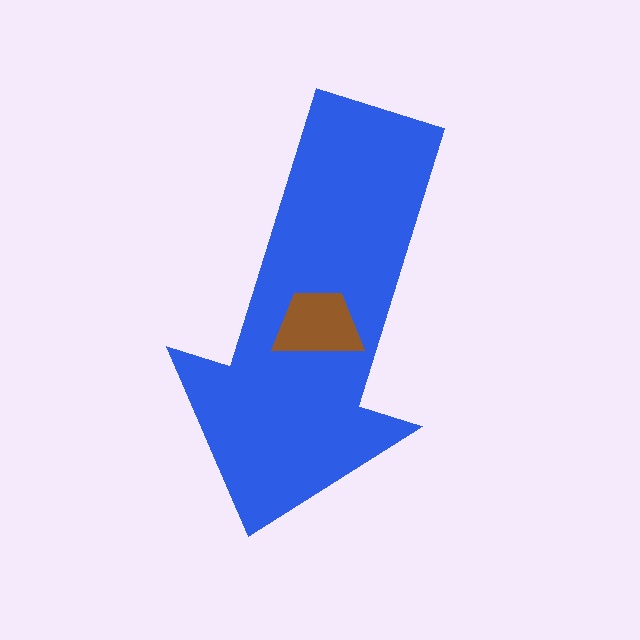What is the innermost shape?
The brown trapezoid.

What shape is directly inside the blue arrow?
The brown trapezoid.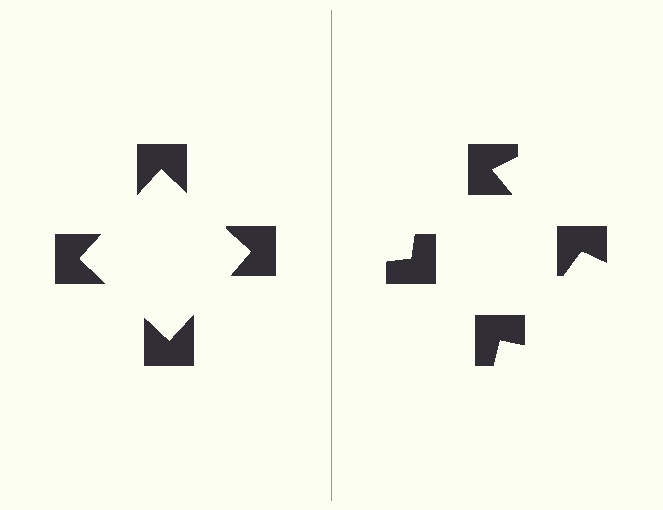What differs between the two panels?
The notched squares are positioned identically on both sides; only the wedge orientations differ. On the left they align to a square; on the right they are misaligned.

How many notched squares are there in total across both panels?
8 — 4 on each side.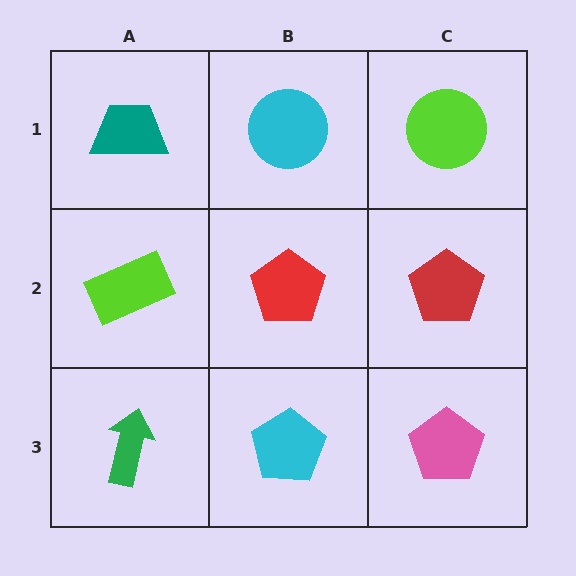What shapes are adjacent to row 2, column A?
A teal trapezoid (row 1, column A), a green arrow (row 3, column A), a red pentagon (row 2, column B).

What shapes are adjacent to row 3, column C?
A red pentagon (row 2, column C), a cyan pentagon (row 3, column B).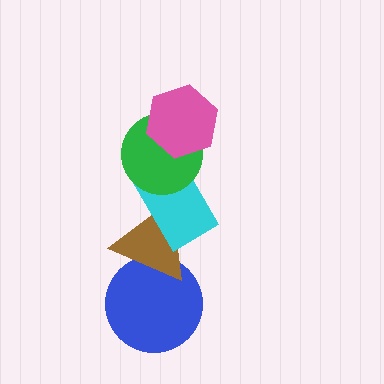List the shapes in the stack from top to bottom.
From top to bottom: the pink hexagon, the green circle, the cyan rectangle, the brown triangle, the blue circle.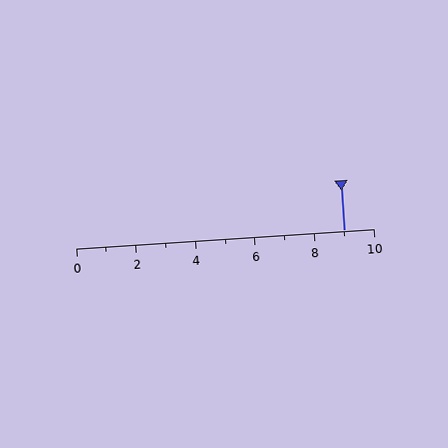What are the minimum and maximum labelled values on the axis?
The axis runs from 0 to 10.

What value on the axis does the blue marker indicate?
The marker indicates approximately 9.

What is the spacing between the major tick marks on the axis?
The major ticks are spaced 2 apart.